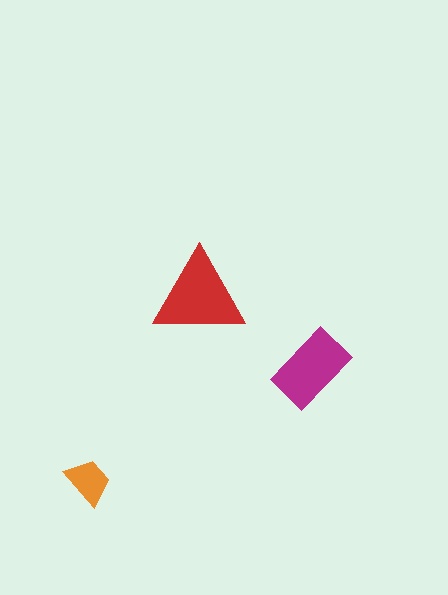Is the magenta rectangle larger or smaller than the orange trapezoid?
Larger.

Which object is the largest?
The red triangle.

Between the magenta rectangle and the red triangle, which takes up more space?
The red triangle.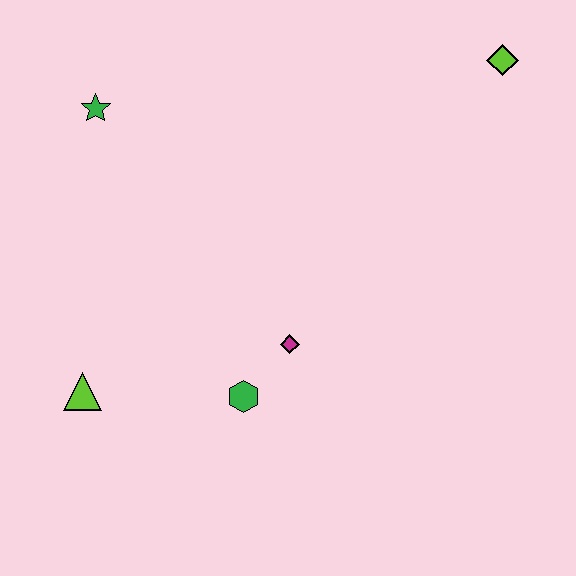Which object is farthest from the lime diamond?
The lime triangle is farthest from the lime diamond.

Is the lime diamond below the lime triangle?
No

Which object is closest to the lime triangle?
The green hexagon is closest to the lime triangle.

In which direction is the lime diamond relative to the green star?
The lime diamond is to the right of the green star.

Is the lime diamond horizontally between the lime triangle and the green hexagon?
No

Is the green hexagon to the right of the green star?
Yes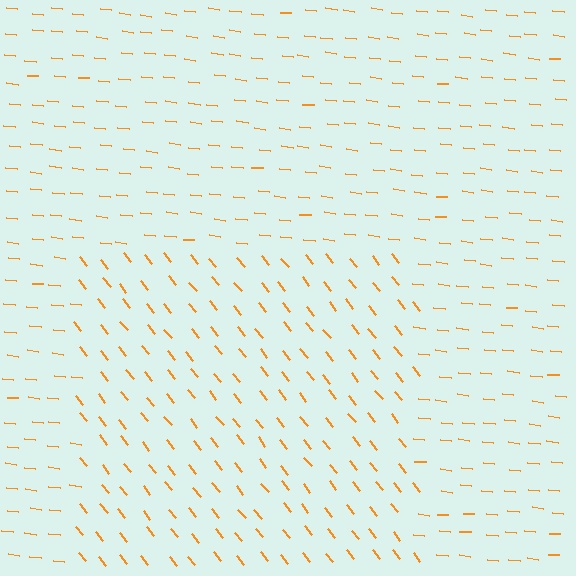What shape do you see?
I see a rectangle.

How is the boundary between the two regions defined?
The boundary is defined purely by a change in line orientation (approximately 45 degrees difference). All lines are the same color and thickness.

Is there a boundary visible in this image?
Yes, there is a texture boundary formed by a change in line orientation.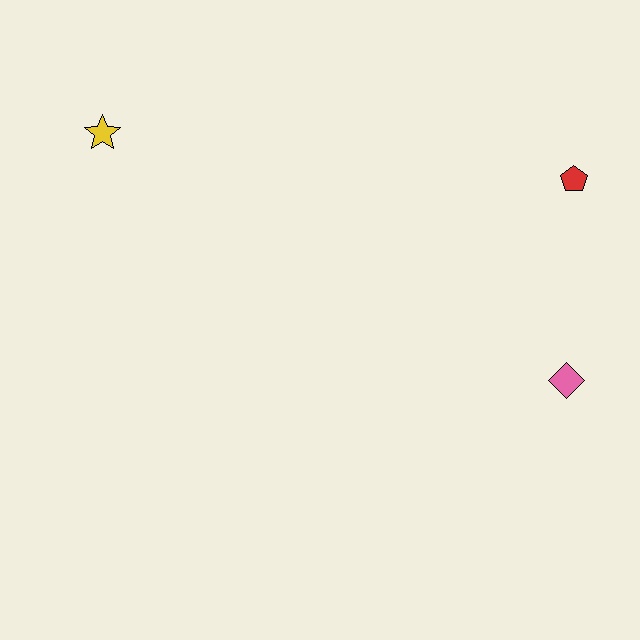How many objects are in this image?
There are 3 objects.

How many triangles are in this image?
There are no triangles.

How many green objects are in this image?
There are no green objects.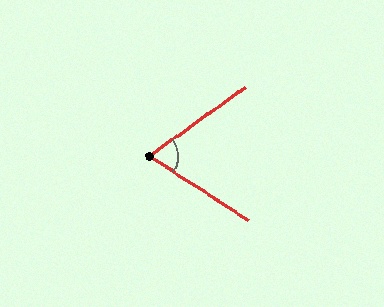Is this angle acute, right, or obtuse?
It is acute.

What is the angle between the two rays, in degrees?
Approximately 69 degrees.